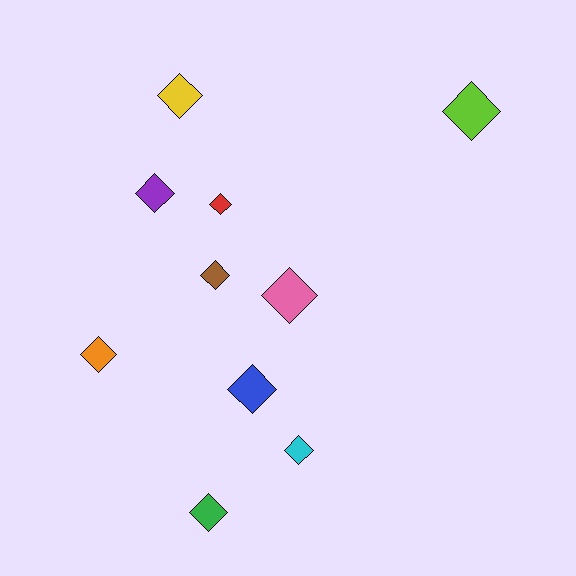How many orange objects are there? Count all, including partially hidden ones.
There is 1 orange object.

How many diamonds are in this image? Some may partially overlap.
There are 10 diamonds.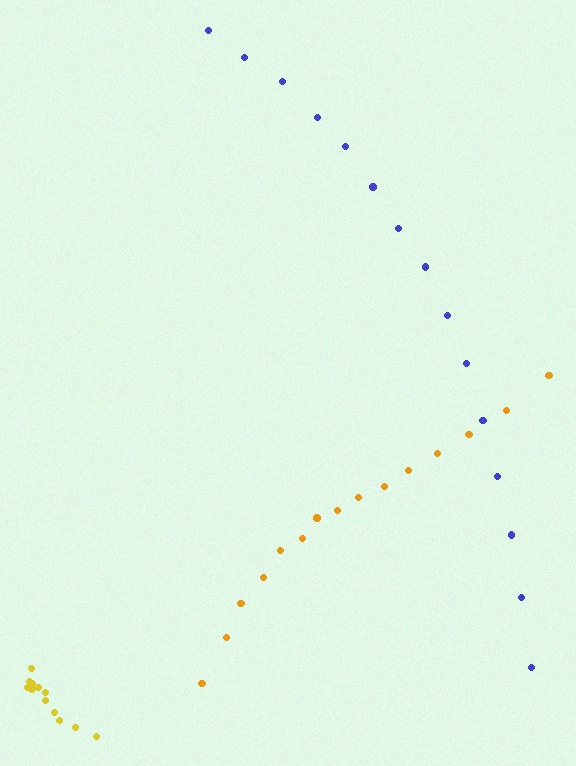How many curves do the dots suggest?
There are 3 distinct paths.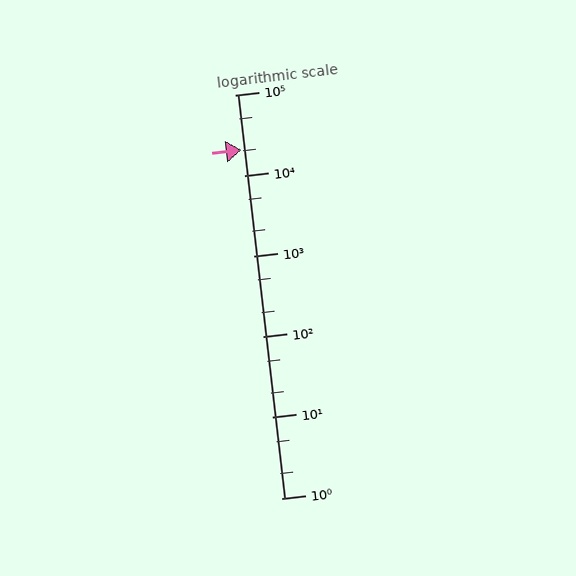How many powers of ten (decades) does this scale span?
The scale spans 5 decades, from 1 to 100000.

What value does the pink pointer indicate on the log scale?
The pointer indicates approximately 21000.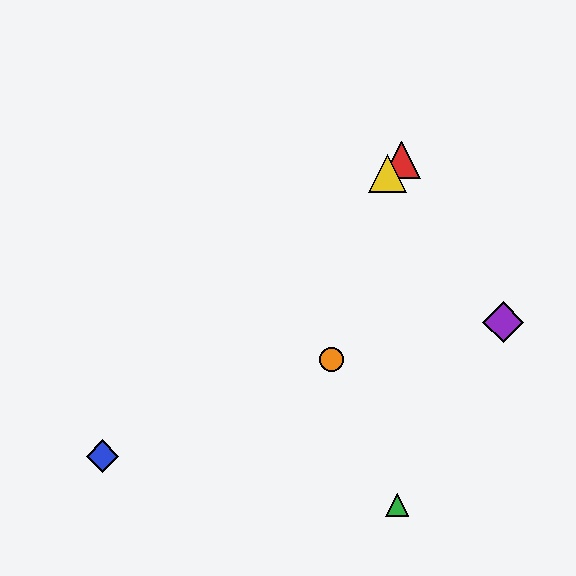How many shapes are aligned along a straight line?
3 shapes (the red triangle, the blue diamond, the yellow triangle) are aligned along a straight line.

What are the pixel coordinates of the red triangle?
The red triangle is at (401, 160).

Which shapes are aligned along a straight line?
The red triangle, the blue diamond, the yellow triangle are aligned along a straight line.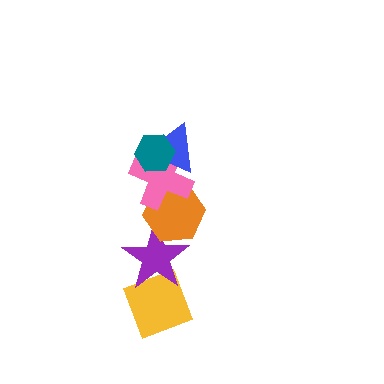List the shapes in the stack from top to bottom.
From top to bottom: the teal hexagon, the blue triangle, the pink cross, the orange hexagon, the purple star, the yellow diamond.